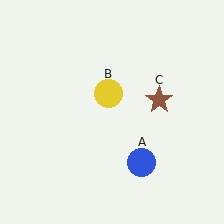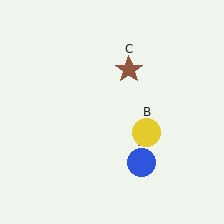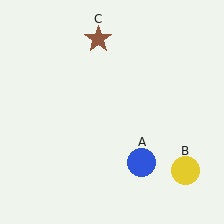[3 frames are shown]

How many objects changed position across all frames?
2 objects changed position: yellow circle (object B), brown star (object C).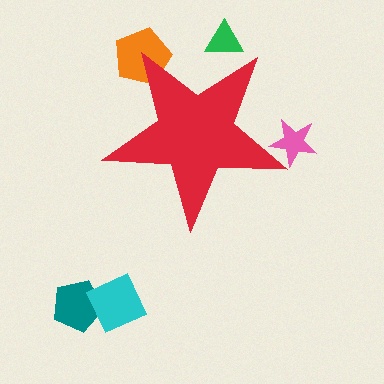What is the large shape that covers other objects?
A red star.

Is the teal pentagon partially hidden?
No, the teal pentagon is fully visible.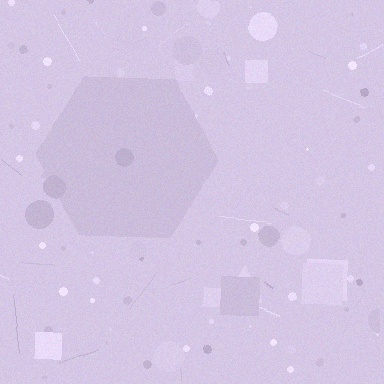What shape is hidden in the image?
A hexagon is hidden in the image.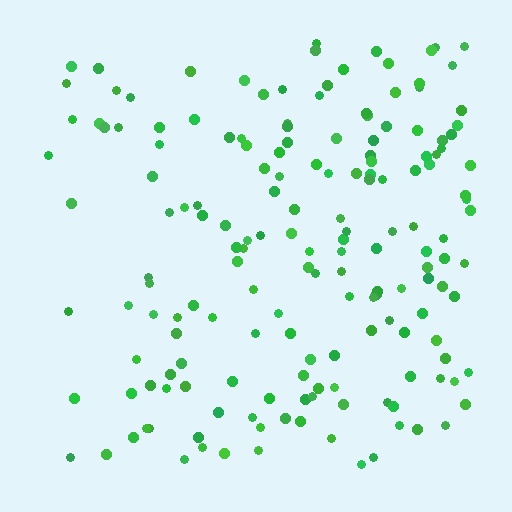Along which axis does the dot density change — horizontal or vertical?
Horizontal.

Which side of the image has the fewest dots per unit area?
The left.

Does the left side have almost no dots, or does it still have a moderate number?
Still a moderate number, just noticeably fewer than the right.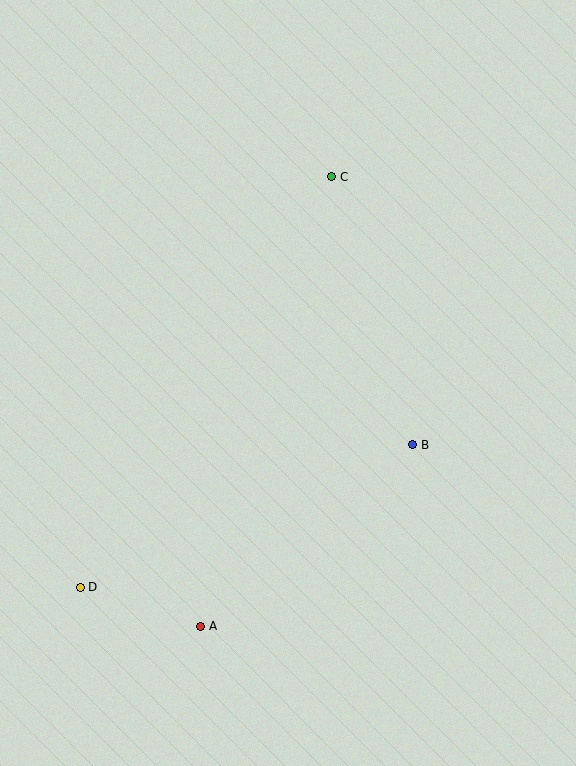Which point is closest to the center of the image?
Point B at (413, 445) is closest to the center.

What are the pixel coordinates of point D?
Point D is at (80, 587).